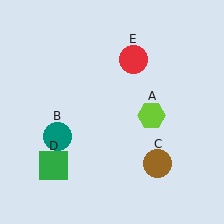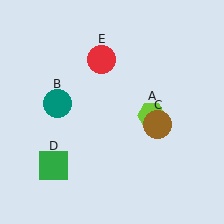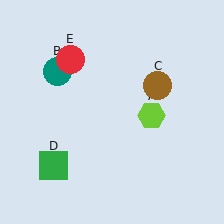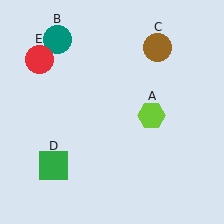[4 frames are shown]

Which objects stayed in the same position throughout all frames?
Lime hexagon (object A) and green square (object D) remained stationary.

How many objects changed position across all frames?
3 objects changed position: teal circle (object B), brown circle (object C), red circle (object E).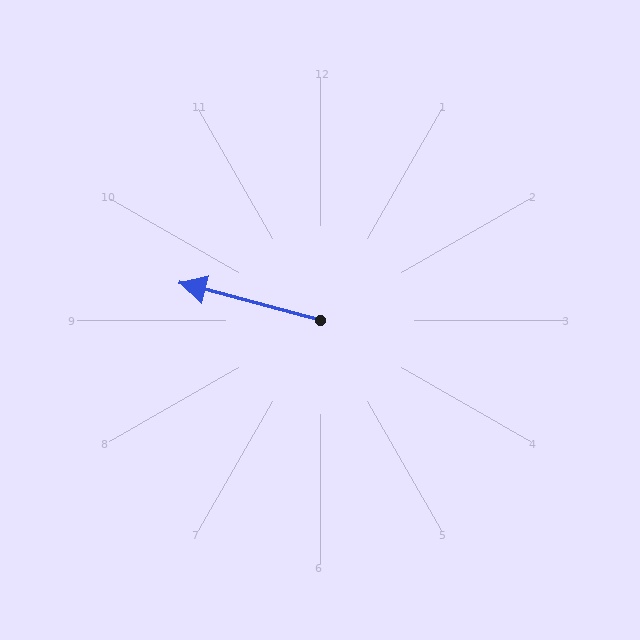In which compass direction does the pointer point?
West.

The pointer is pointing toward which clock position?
Roughly 10 o'clock.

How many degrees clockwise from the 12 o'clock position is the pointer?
Approximately 285 degrees.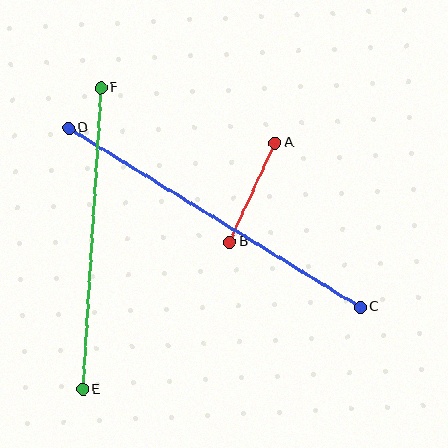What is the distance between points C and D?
The distance is approximately 342 pixels.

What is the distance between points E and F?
The distance is approximately 302 pixels.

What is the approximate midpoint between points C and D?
The midpoint is at approximately (215, 218) pixels.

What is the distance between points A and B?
The distance is approximately 109 pixels.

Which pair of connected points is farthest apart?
Points C and D are farthest apart.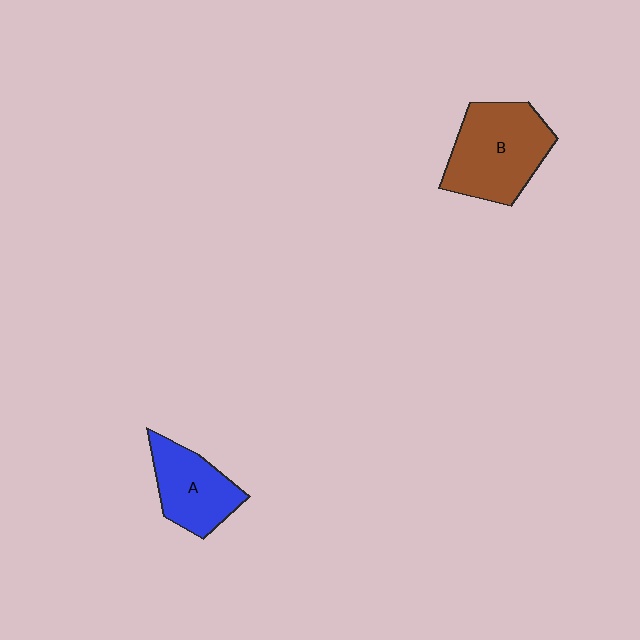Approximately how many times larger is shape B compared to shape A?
Approximately 1.4 times.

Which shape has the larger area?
Shape B (brown).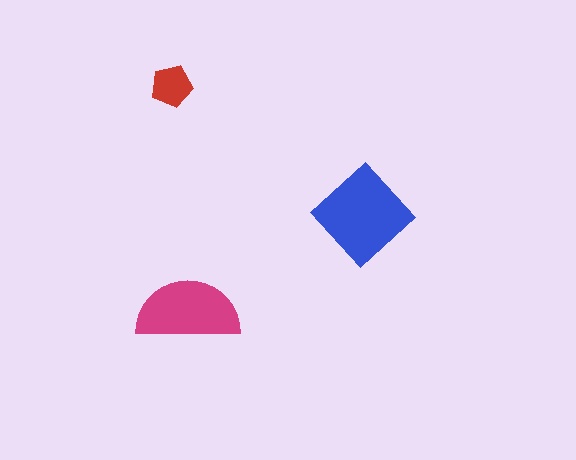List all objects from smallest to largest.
The red pentagon, the magenta semicircle, the blue diamond.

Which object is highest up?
The red pentagon is topmost.